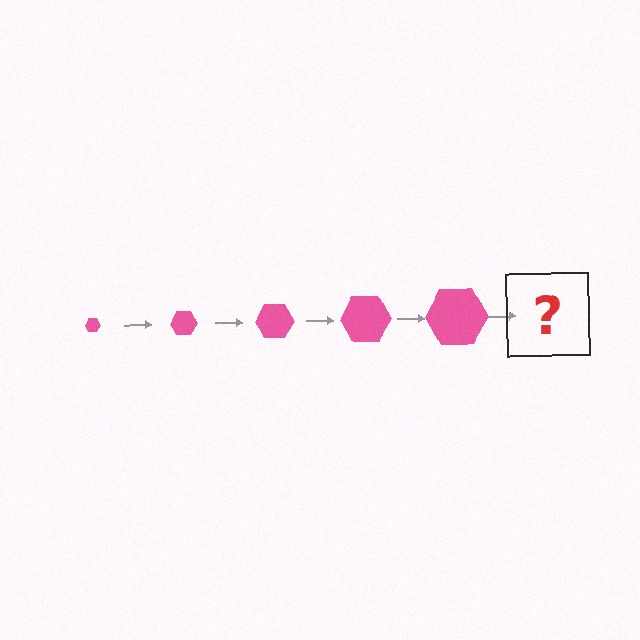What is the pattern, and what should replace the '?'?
The pattern is that the hexagon gets progressively larger each step. The '?' should be a pink hexagon, larger than the previous one.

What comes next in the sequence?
The next element should be a pink hexagon, larger than the previous one.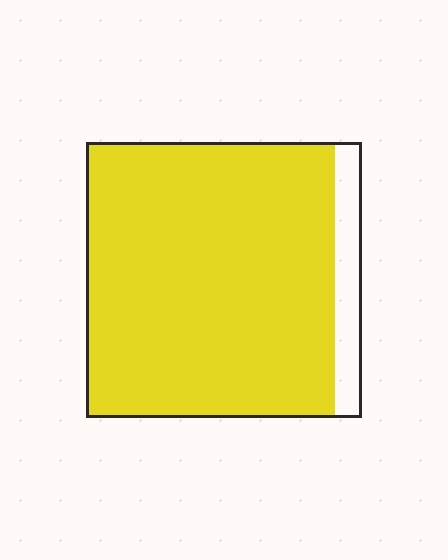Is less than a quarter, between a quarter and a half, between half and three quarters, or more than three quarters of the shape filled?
More than three quarters.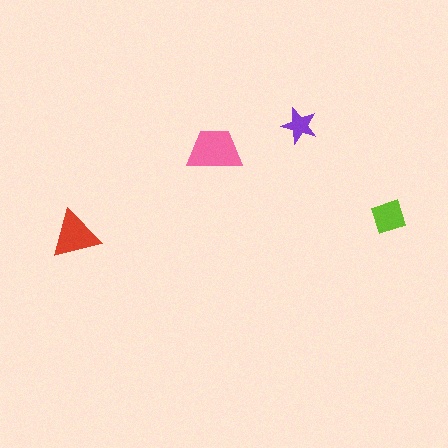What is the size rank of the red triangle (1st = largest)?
2nd.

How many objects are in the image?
There are 4 objects in the image.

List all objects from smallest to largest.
The purple star, the lime diamond, the red triangle, the pink trapezoid.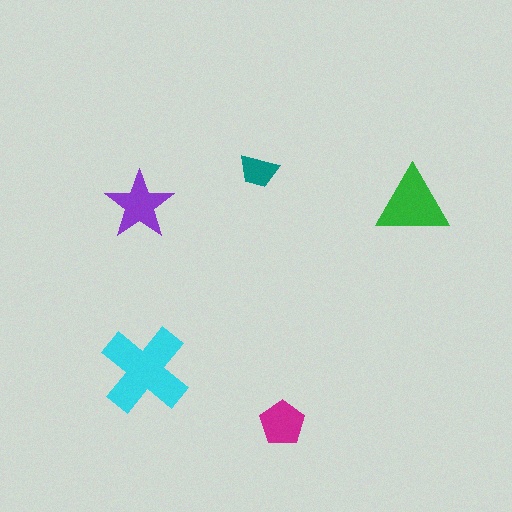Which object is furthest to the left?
The purple star is leftmost.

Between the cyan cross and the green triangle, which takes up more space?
The cyan cross.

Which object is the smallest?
The teal trapezoid.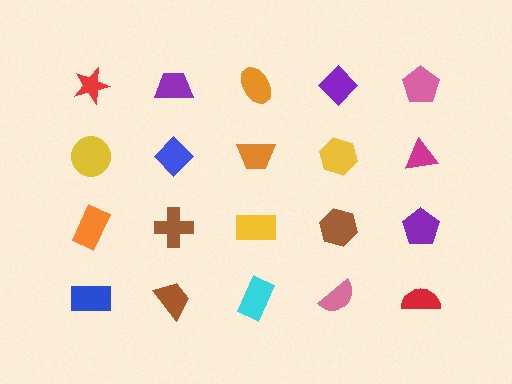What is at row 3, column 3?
A yellow rectangle.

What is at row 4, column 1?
A blue rectangle.